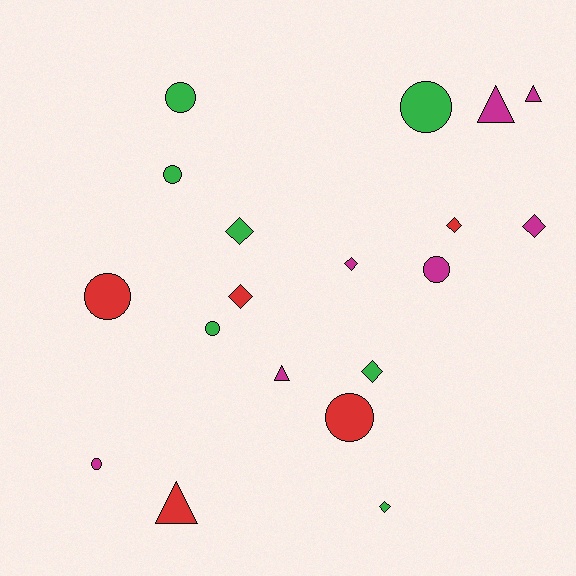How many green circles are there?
There are 4 green circles.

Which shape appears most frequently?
Circle, with 8 objects.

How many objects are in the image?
There are 19 objects.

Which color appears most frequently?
Magenta, with 7 objects.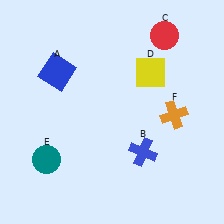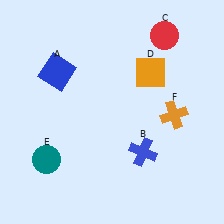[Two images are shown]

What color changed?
The square (D) changed from yellow in Image 1 to orange in Image 2.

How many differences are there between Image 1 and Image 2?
There is 1 difference between the two images.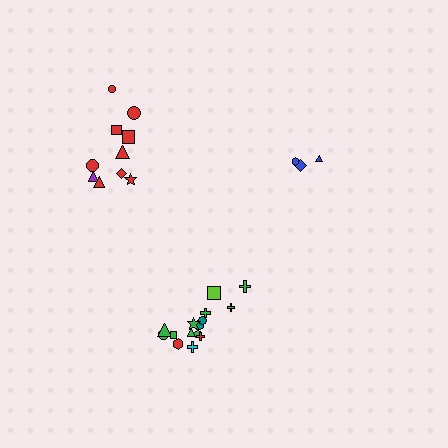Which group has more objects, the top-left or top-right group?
The top-left group.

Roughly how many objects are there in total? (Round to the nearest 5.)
Roughly 30 objects in total.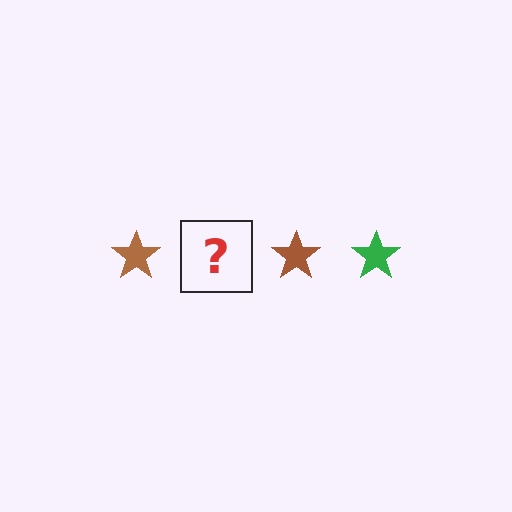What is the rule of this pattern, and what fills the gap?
The rule is that the pattern cycles through brown, green stars. The gap should be filled with a green star.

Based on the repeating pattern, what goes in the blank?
The blank should be a green star.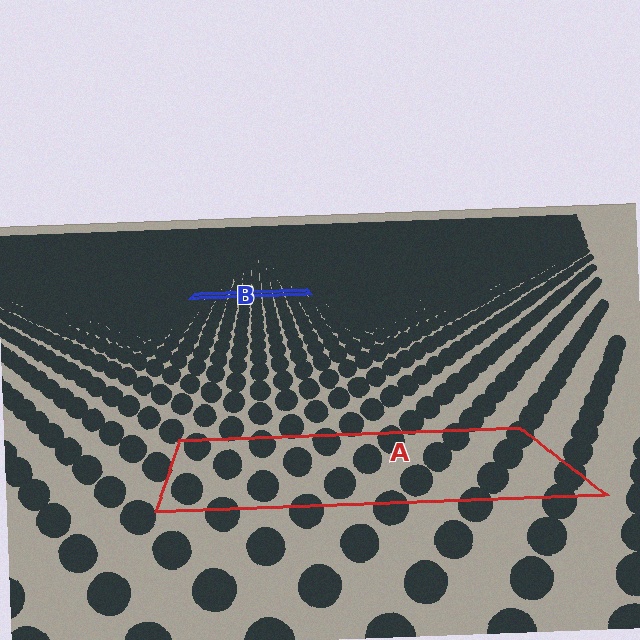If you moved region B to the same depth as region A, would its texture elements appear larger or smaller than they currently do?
They would appear larger. At a closer depth, the same texture elements are projected at a bigger on-screen size.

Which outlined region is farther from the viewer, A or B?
Region B is farther from the viewer — the texture elements inside it appear smaller and more densely packed.